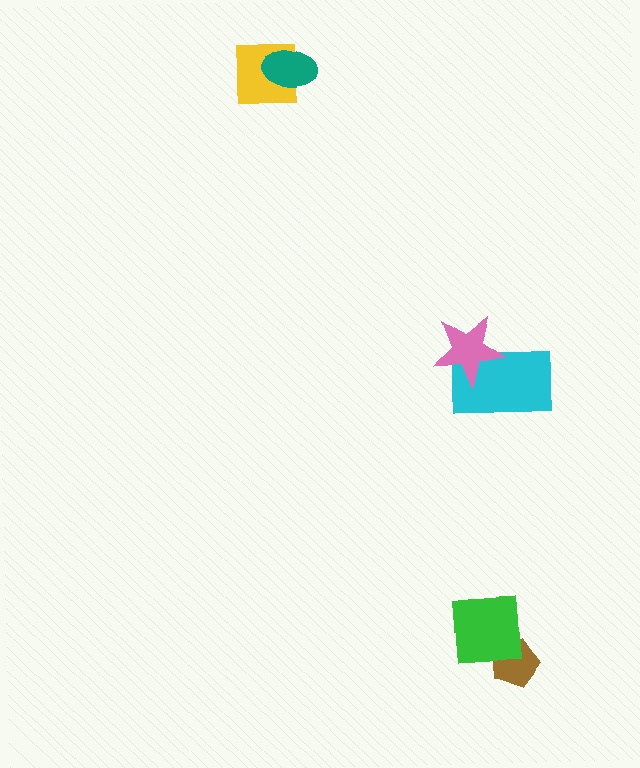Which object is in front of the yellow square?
The teal ellipse is in front of the yellow square.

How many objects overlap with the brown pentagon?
1 object overlaps with the brown pentagon.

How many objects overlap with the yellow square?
1 object overlaps with the yellow square.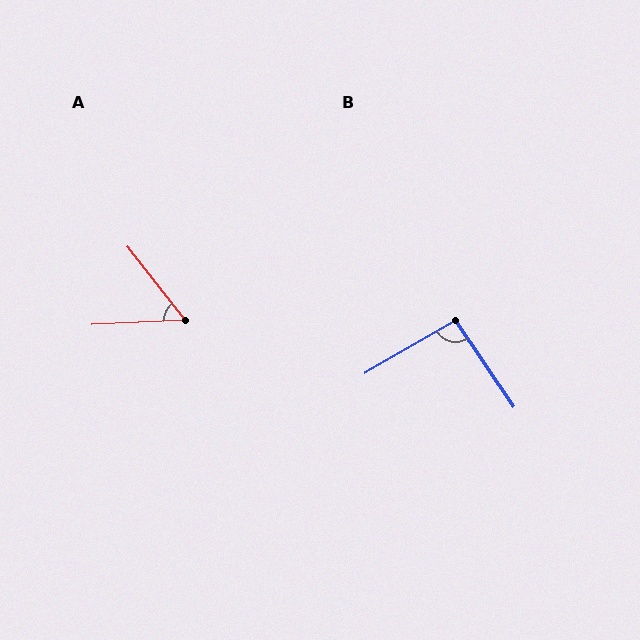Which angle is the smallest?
A, at approximately 54 degrees.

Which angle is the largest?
B, at approximately 94 degrees.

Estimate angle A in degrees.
Approximately 54 degrees.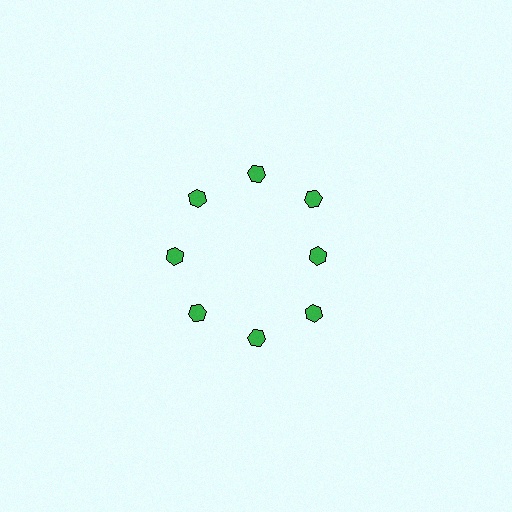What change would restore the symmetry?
The symmetry would be restored by moving it outward, back onto the ring so that all 8 hexagons sit at equal angles and equal distance from the center.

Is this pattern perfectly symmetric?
No. The 8 green hexagons are arranged in a ring, but one element near the 3 o'clock position is pulled inward toward the center, breaking the 8-fold rotational symmetry.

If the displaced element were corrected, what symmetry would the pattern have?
It would have 8-fold rotational symmetry — the pattern would map onto itself every 45 degrees.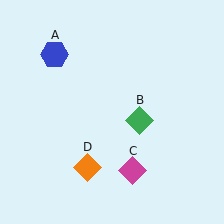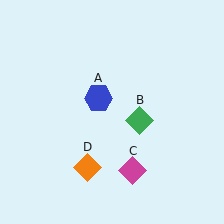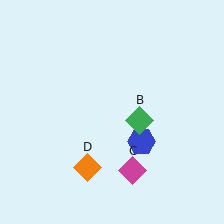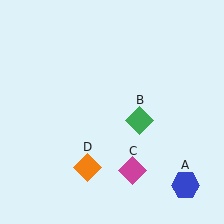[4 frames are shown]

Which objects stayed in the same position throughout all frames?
Green diamond (object B) and magenta diamond (object C) and orange diamond (object D) remained stationary.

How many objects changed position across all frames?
1 object changed position: blue hexagon (object A).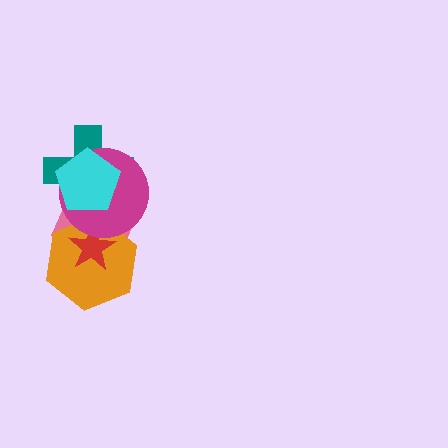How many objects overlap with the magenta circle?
5 objects overlap with the magenta circle.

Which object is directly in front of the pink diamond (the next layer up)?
The orange hexagon is directly in front of the pink diamond.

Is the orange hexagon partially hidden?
Yes, it is partially covered by another shape.